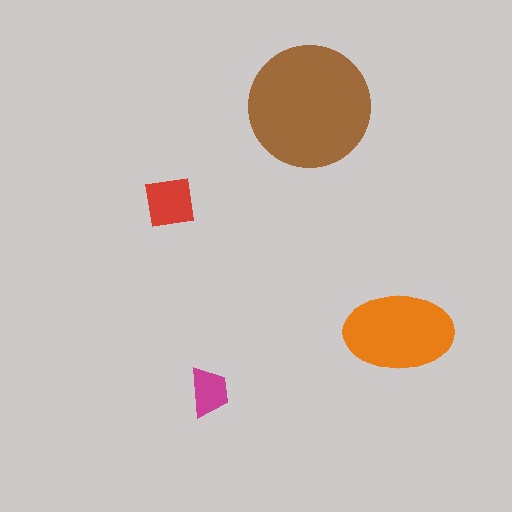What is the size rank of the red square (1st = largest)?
3rd.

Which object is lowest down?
The magenta trapezoid is bottommost.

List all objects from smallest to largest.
The magenta trapezoid, the red square, the orange ellipse, the brown circle.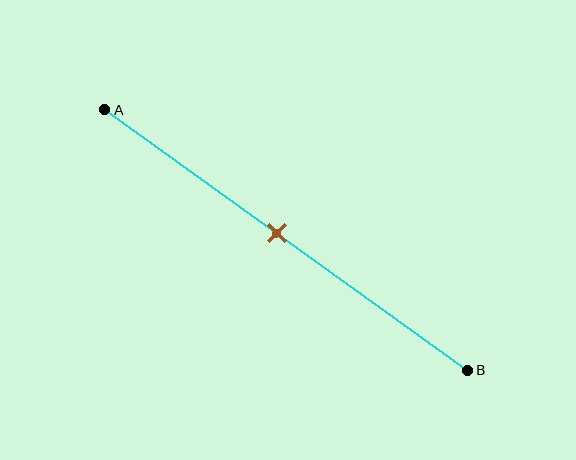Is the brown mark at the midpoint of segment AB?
Yes, the mark is approximately at the midpoint.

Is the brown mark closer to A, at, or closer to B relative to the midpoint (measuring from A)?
The brown mark is approximately at the midpoint of segment AB.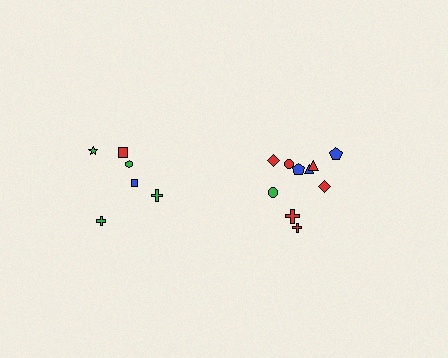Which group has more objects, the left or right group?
The right group.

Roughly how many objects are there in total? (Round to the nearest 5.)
Roughly 15 objects in total.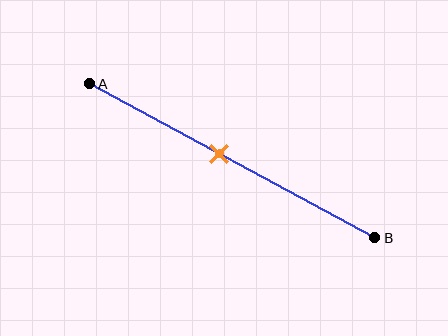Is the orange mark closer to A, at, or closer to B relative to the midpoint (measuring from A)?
The orange mark is closer to point A than the midpoint of segment AB.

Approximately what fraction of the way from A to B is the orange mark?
The orange mark is approximately 45% of the way from A to B.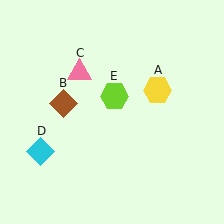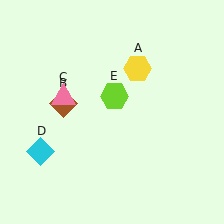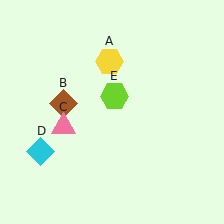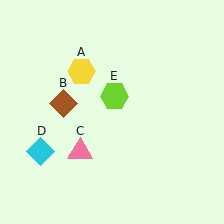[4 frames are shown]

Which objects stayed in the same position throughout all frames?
Brown diamond (object B) and cyan diamond (object D) and lime hexagon (object E) remained stationary.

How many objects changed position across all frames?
2 objects changed position: yellow hexagon (object A), pink triangle (object C).